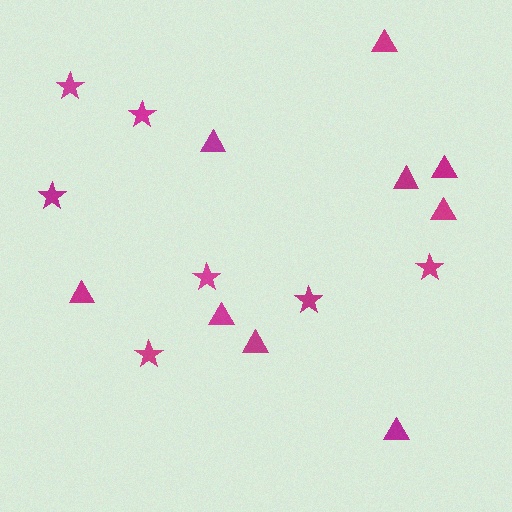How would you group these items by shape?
There are 2 groups: one group of stars (7) and one group of triangles (9).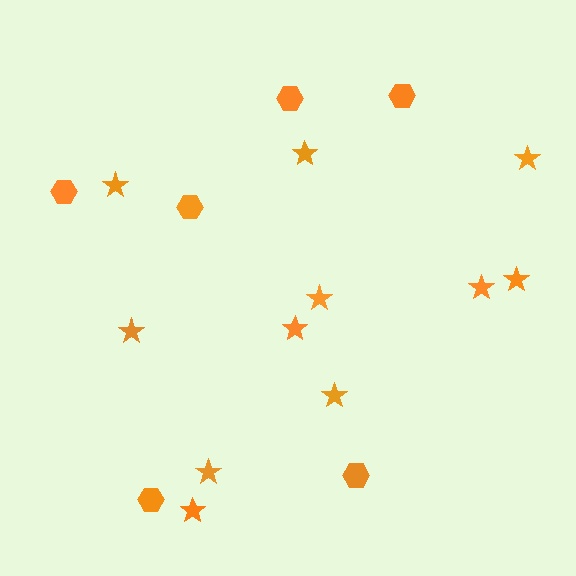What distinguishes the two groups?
There are 2 groups: one group of hexagons (6) and one group of stars (11).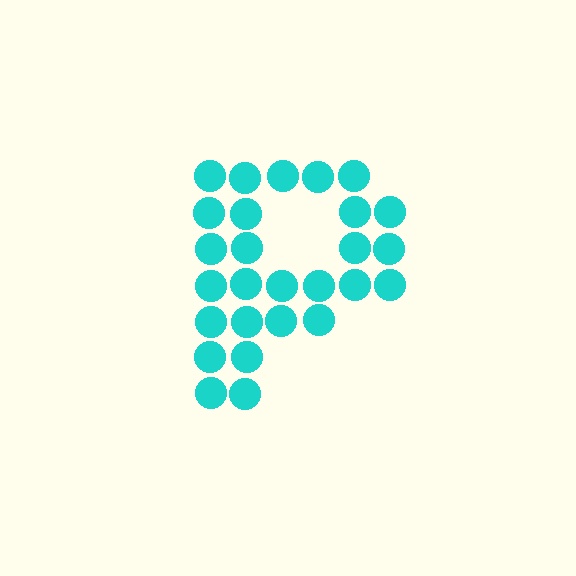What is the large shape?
The large shape is the letter P.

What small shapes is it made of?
It is made of small circles.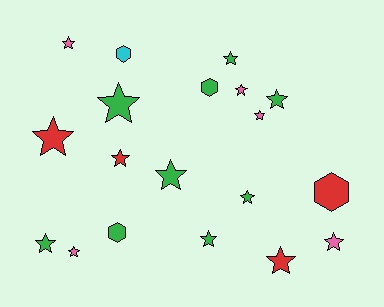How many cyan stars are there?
There are no cyan stars.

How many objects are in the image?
There are 19 objects.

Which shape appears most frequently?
Star, with 15 objects.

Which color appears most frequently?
Green, with 9 objects.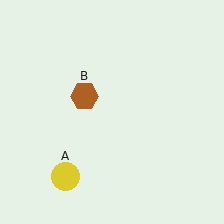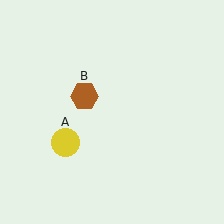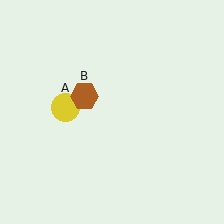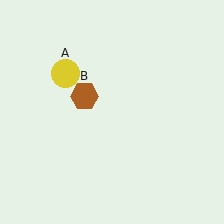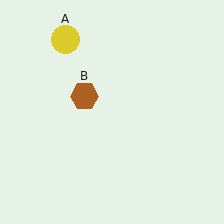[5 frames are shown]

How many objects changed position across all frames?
1 object changed position: yellow circle (object A).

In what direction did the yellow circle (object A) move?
The yellow circle (object A) moved up.